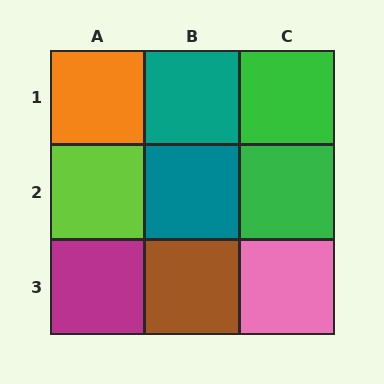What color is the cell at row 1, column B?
Teal.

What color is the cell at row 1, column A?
Orange.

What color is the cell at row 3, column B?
Brown.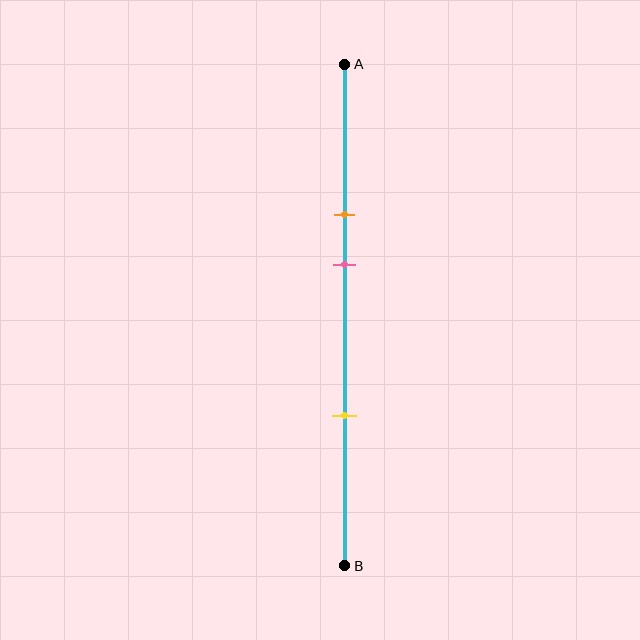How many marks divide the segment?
There are 3 marks dividing the segment.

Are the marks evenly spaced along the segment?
No, the marks are not evenly spaced.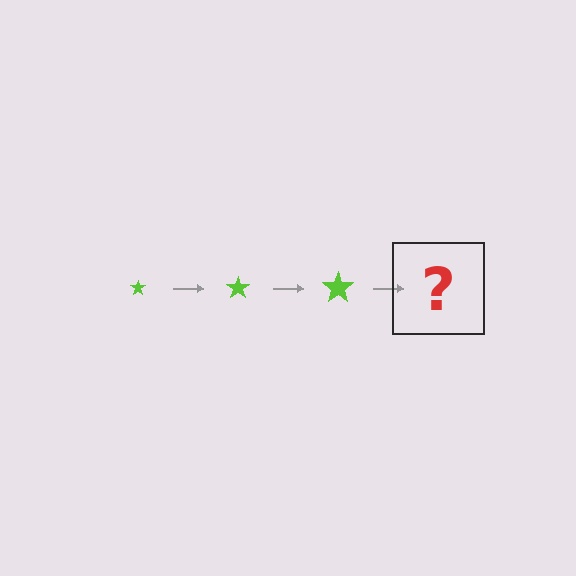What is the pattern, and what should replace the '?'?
The pattern is that the star gets progressively larger each step. The '?' should be a lime star, larger than the previous one.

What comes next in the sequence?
The next element should be a lime star, larger than the previous one.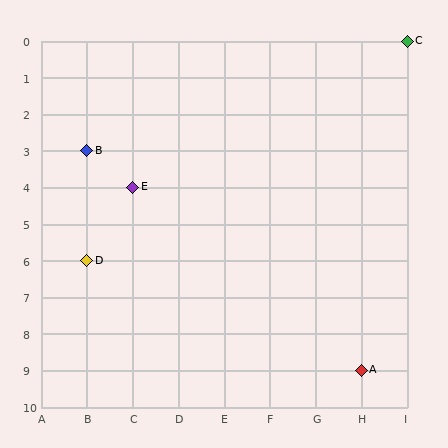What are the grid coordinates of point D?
Point D is at grid coordinates (B, 6).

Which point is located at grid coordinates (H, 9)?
Point A is at (H, 9).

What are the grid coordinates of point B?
Point B is at grid coordinates (B, 3).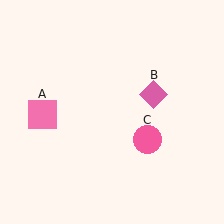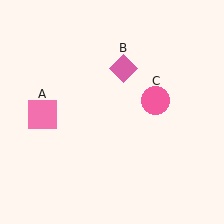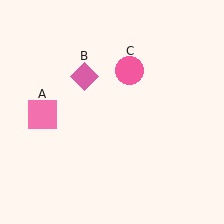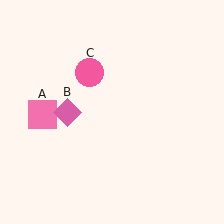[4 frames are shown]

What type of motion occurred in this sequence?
The pink diamond (object B), pink circle (object C) rotated counterclockwise around the center of the scene.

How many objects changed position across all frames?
2 objects changed position: pink diamond (object B), pink circle (object C).